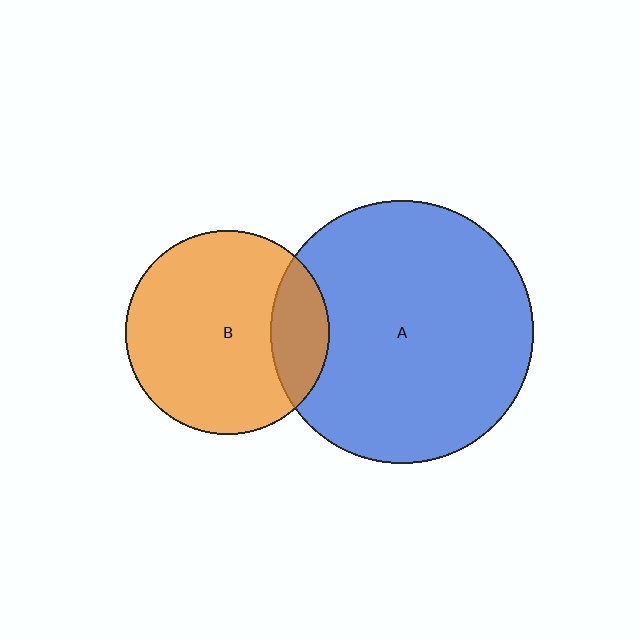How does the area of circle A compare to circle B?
Approximately 1.7 times.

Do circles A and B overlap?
Yes.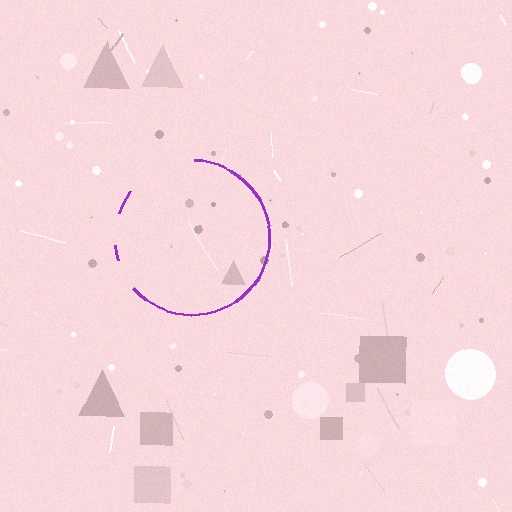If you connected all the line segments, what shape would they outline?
They would outline a circle.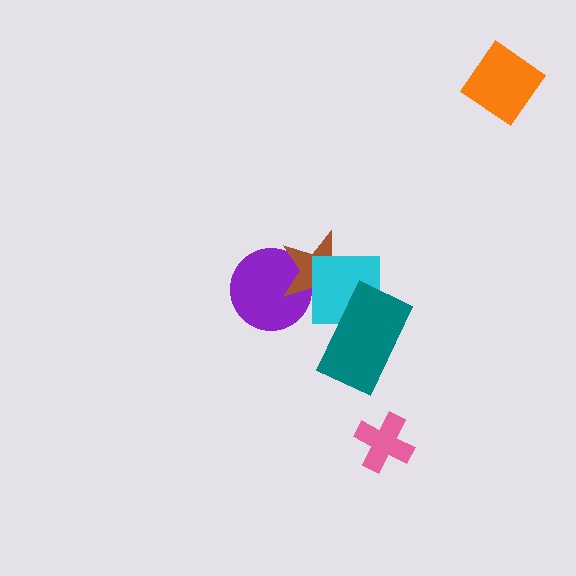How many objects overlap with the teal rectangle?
2 objects overlap with the teal rectangle.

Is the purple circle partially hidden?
Yes, it is partially covered by another shape.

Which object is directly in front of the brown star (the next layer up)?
The cyan square is directly in front of the brown star.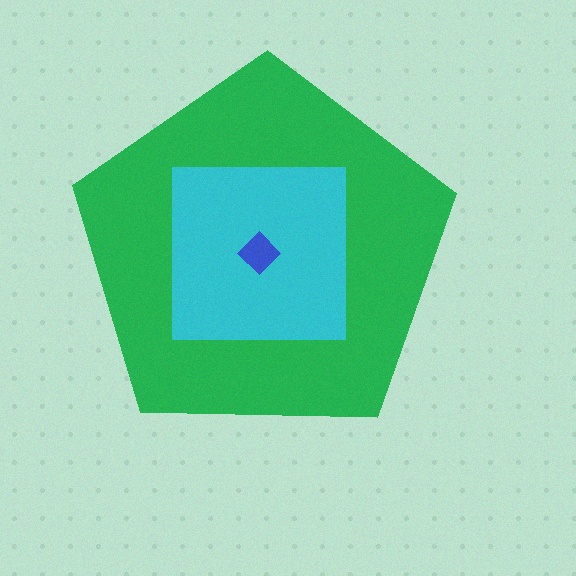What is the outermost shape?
The green pentagon.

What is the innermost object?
The blue diamond.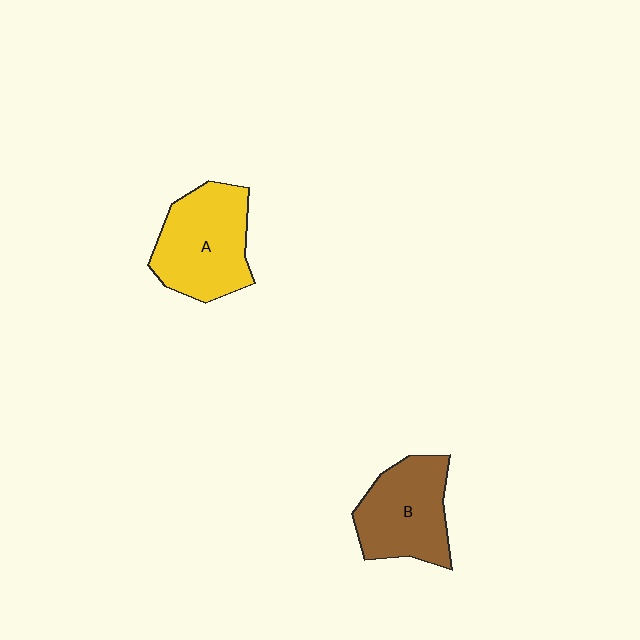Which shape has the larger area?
Shape A (yellow).